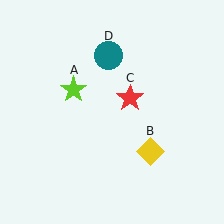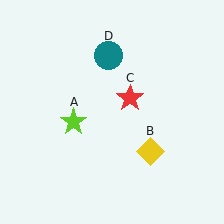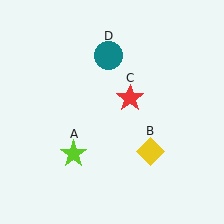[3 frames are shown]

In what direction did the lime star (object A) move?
The lime star (object A) moved down.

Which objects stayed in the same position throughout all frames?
Yellow diamond (object B) and red star (object C) and teal circle (object D) remained stationary.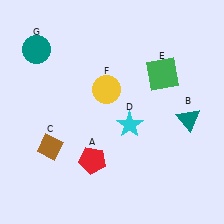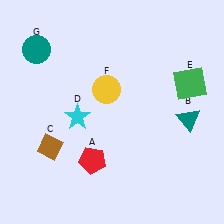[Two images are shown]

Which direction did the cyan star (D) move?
The cyan star (D) moved left.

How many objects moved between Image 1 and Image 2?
2 objects moved between the two images.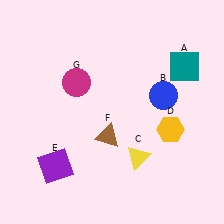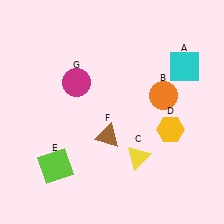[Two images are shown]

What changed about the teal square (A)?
In Image 1, A is teal. In Image 2, it changed to cyan.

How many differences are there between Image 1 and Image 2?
There are 3 differences between the two images.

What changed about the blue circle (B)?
In Image 1, B is blue. In Image 2, it changed to orange.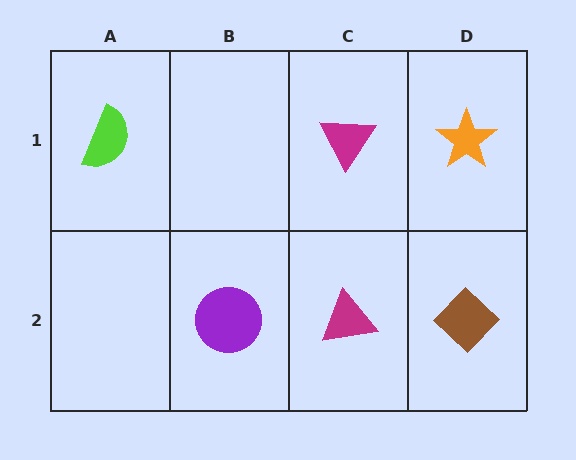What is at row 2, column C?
A magenta triangle.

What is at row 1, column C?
A magenta triangle.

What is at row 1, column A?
A lime semicircle.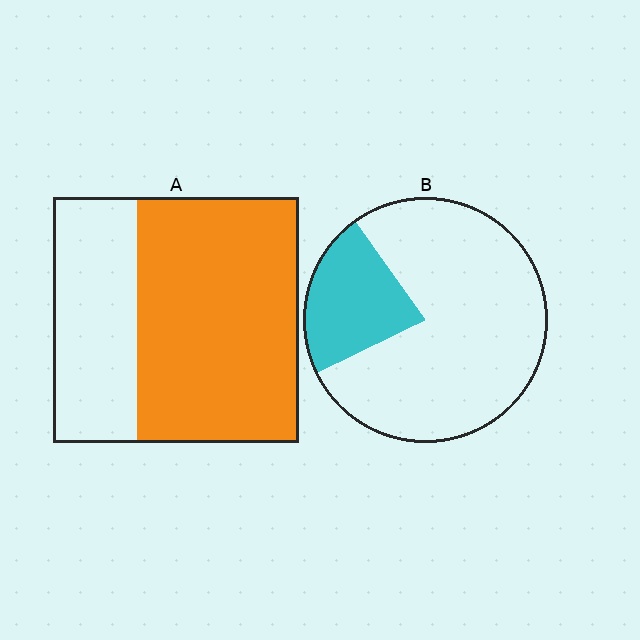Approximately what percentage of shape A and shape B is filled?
A is approximately 65% and B is approximately 20%.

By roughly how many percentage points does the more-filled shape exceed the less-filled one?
By roughly 45 percentage points (A over B).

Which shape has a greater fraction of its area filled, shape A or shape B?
Shape A.